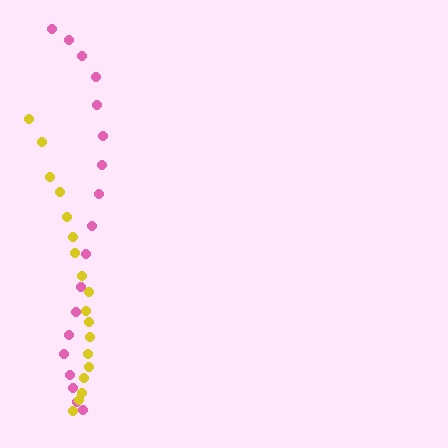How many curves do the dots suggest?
There are 2 distinct paths.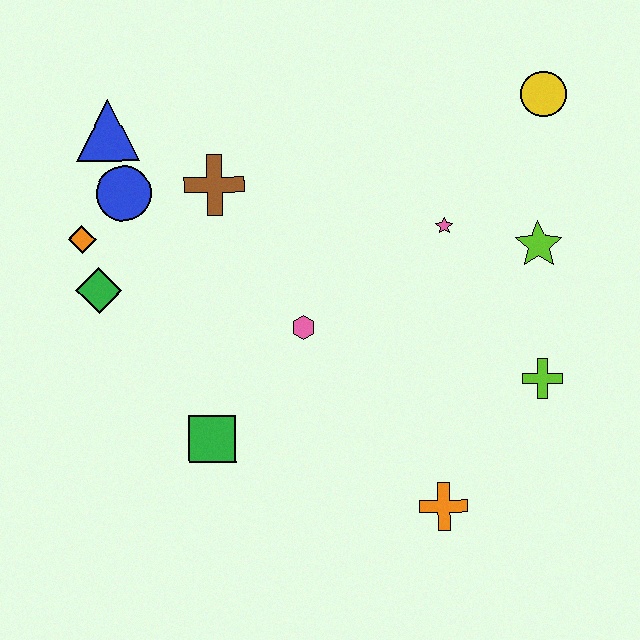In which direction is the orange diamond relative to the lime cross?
The orange diamond is to the left of the lime cross.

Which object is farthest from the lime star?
The orange diamond is farthest from the lime star.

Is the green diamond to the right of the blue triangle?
No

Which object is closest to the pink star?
The lime star is closest to the pink star.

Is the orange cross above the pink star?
No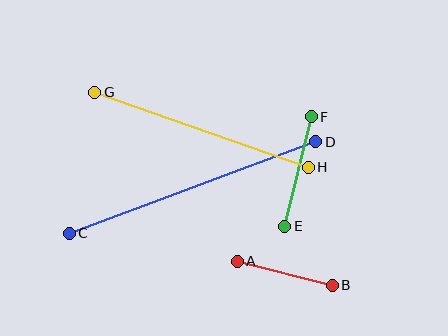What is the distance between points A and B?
The distance is approximately 98 pixels.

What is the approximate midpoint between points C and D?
The midpoint is at approximately (192, 188) pixels.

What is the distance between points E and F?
The distance is approximately 113 pixels.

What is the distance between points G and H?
The distance is approximately 226 pixels.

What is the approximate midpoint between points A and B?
The midpoint is at approximately (285, 273) pixels.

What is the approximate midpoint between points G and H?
The midpoint is at approximately (201, 130) pixels.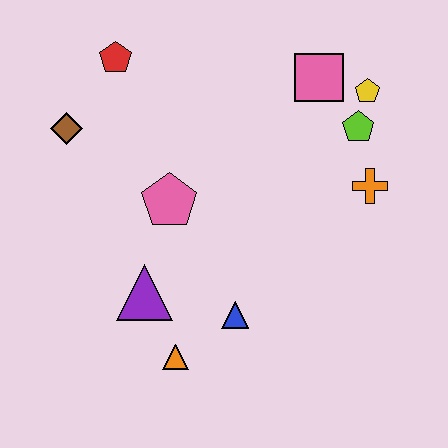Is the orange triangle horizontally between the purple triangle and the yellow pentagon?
Yes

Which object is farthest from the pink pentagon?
The yellow pentagon is farthest from the pink pentagon.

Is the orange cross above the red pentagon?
No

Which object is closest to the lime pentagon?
The yellow pentagon is closest to the lime pentagon.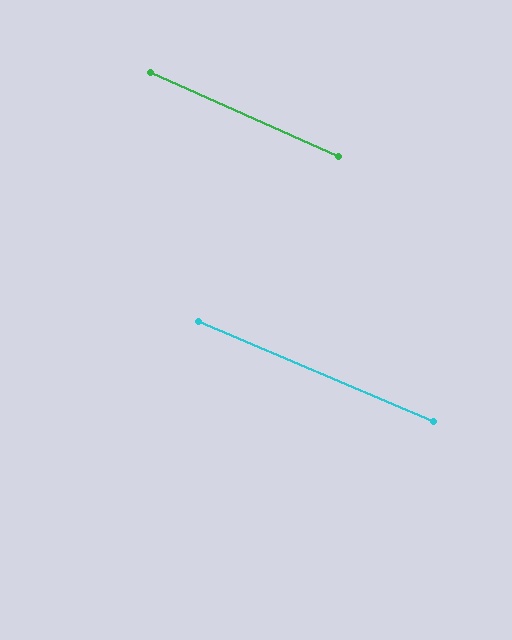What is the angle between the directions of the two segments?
Approximately 1 degree.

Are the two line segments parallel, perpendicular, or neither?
Parallel — their directions differ by only 1.0°.